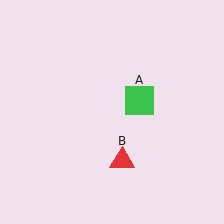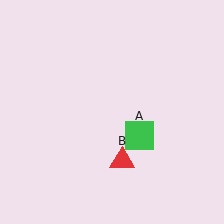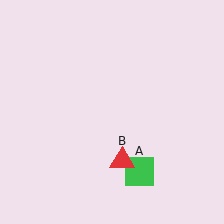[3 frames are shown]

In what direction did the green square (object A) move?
The green square (object A) moved down.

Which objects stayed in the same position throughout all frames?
Red triangle (object B) remained stationary.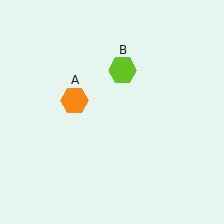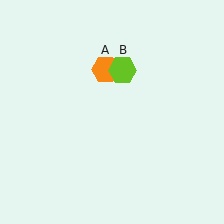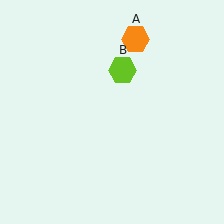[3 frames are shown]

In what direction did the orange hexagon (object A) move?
The orange hexagon (object A) moved up and to the right.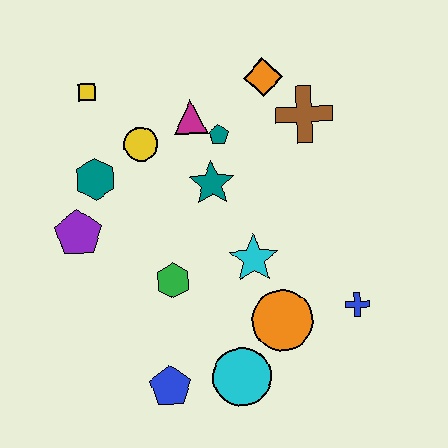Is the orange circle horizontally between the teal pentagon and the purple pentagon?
No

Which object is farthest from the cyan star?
The yellow square is farthest from the cyan star.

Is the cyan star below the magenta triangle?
Yes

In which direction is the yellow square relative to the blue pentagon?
The yellow square is above the blue pentagon.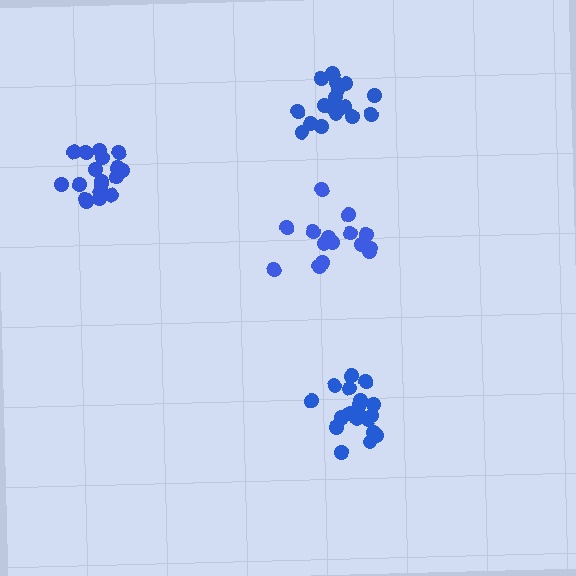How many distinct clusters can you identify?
There are 4 distinct clusters.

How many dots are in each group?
Group 1: 15 dots, Group 2: 18 dots, Group 3: 19 dots, Group 4: 20 dots (72 total).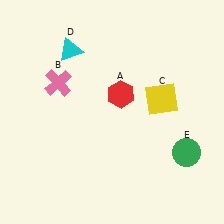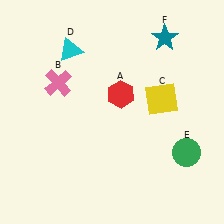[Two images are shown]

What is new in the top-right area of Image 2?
A teal star (F) was added in the top-right area of Image 2.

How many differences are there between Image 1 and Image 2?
There is 1 difference between the two images.